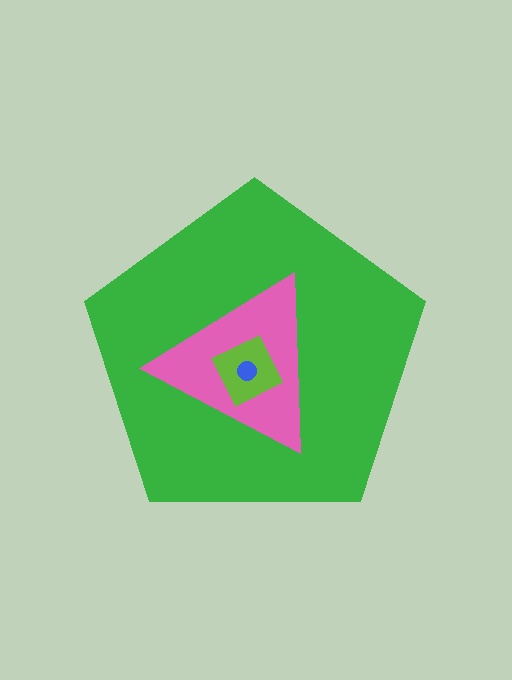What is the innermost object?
The blue circle.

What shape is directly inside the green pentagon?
The pink triangle.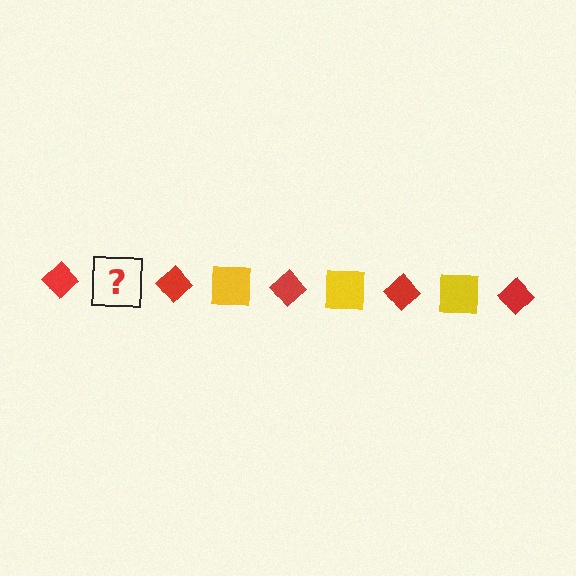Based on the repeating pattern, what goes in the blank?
The blank should be a yellow square.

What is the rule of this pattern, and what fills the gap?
The rule is that the pattern alternates between red diamond and yellow square. The gap should be filled with a yellow square.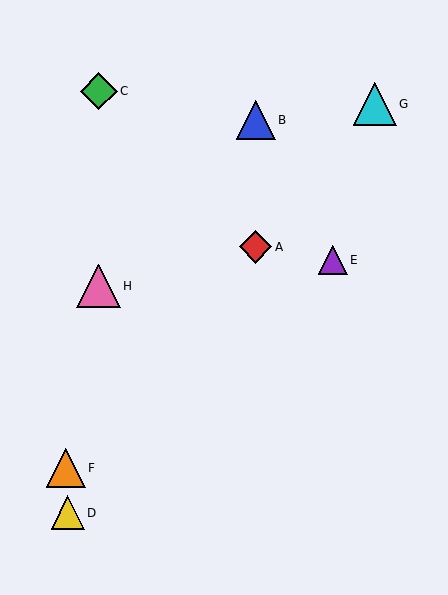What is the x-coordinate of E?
Object E is at x≈333.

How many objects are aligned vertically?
2 objects (A, B) are aligned vertically.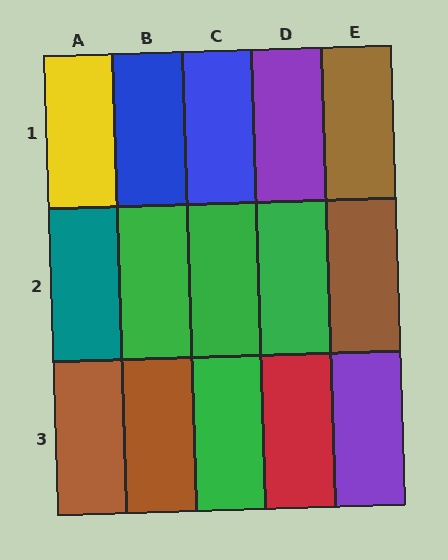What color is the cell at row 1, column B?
Blue.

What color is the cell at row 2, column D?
Green.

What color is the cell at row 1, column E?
Brown.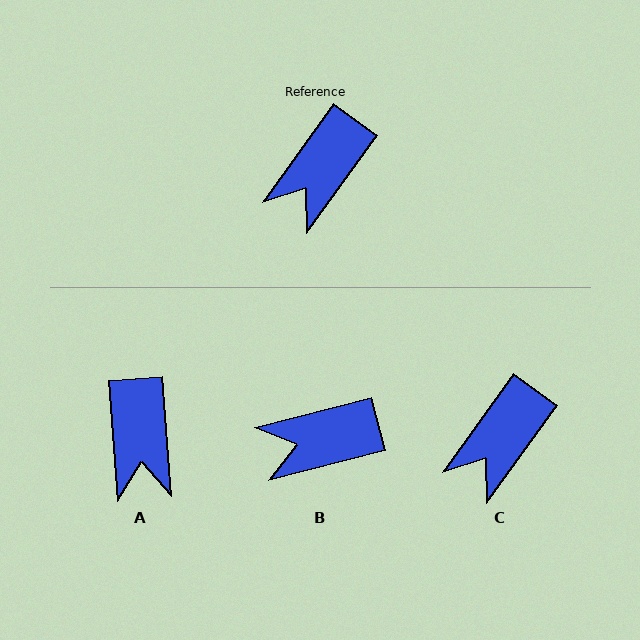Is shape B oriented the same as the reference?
No, it is off by about 40 degrees.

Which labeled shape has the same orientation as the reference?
C.